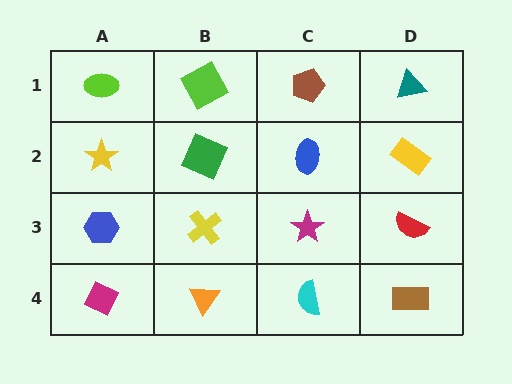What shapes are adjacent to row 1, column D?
A yellow rectangle (row 2, column D), a brown pentagon (row 1, column C).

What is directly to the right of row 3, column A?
A yellow cross.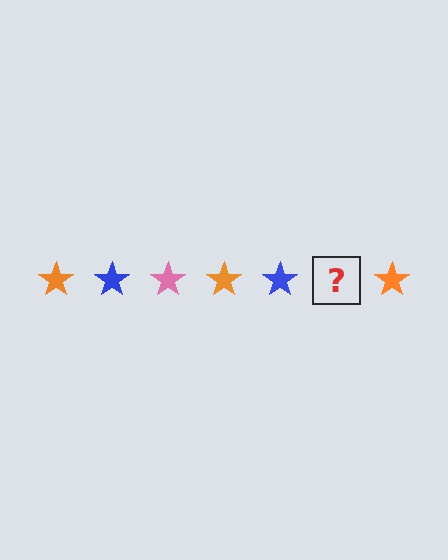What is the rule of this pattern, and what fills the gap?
The rule is that the pattern cycles through orange, blue, pink stars. The gap should be filled with a pink star.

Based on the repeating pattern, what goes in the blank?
The blank should be a pink star.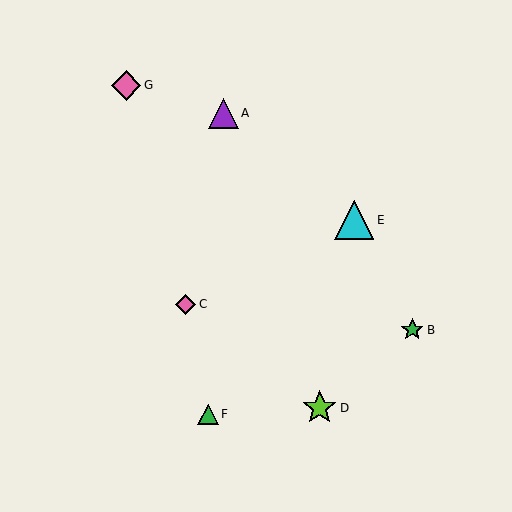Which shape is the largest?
The cyan triangle (labeled E) is the largest.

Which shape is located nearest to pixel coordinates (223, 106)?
The purple triangle (labeled A) at (223, 113) is nearest to that location.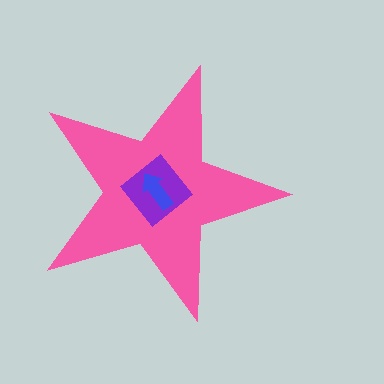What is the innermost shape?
The blue arrow.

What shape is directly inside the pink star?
The purple diamond.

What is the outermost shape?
The pink star.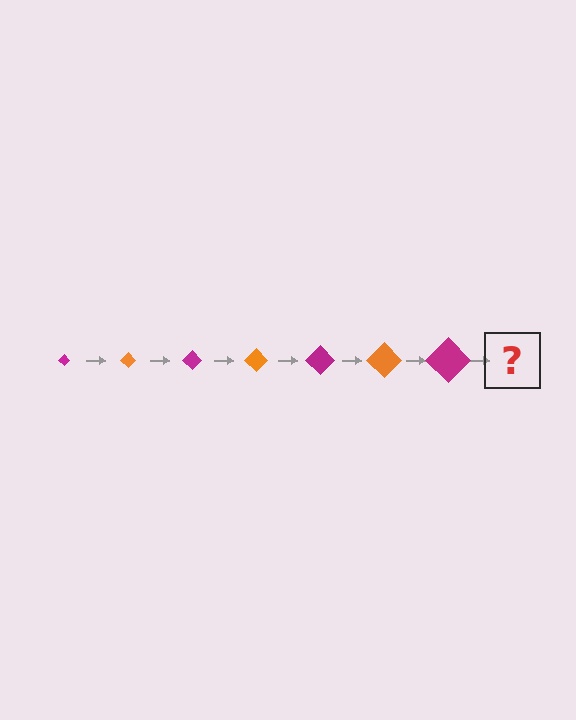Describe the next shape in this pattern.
It should be an orange diamond, larger than the previous one.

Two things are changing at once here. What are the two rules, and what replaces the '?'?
The two rules are that the diamond grows larger each step and the color cycles through magenta and orange. The '?' should be an orange diamond, larger than the previous one.